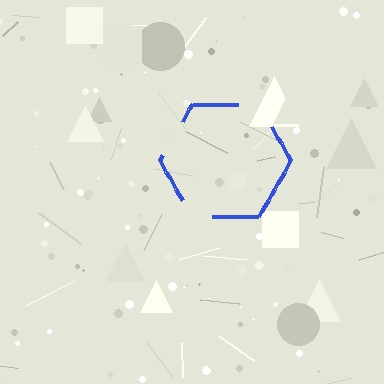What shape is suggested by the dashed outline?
The dashed outline suggests a hexagon.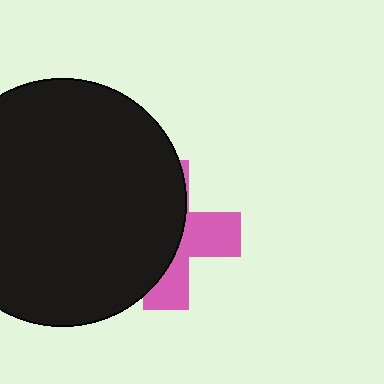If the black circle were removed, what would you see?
You would see the complete pink cross.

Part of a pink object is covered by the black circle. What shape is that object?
It is a cross.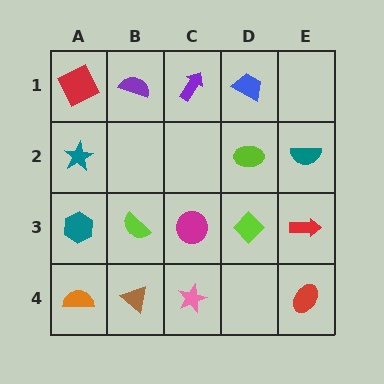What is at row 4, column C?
A pink star.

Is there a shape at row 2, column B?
No, that cell is empty.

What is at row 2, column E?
A teal semicircle.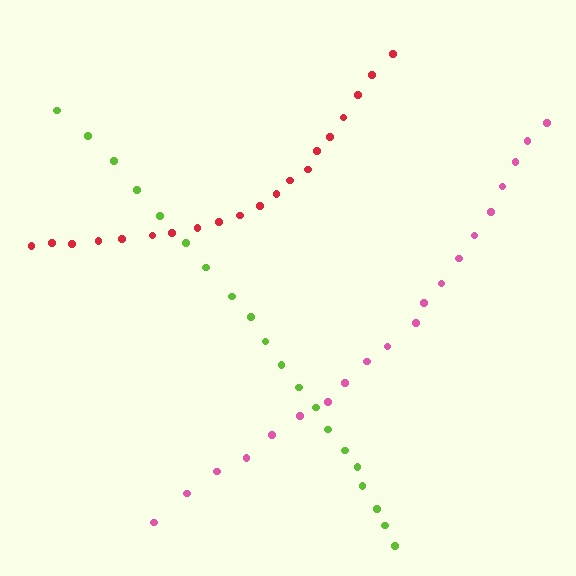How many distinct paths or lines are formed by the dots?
There are 3 distinct paths.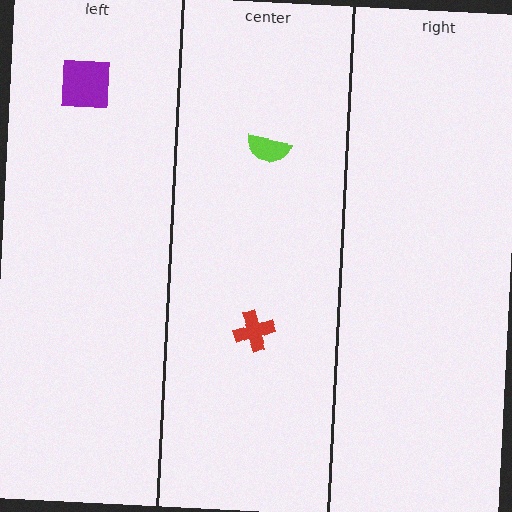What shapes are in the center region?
The lime semicircle, the red cross.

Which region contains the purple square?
The left region.